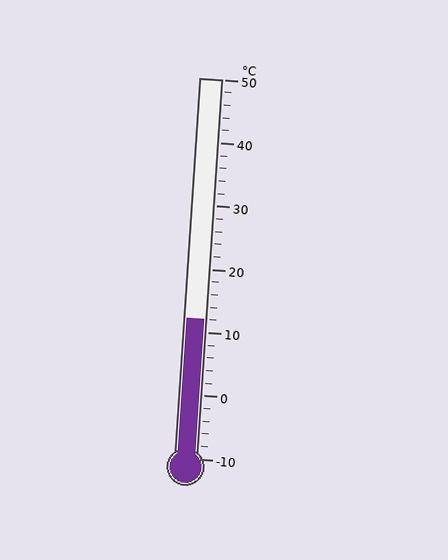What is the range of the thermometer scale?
The thermometer scale ranges from -10°C to 50°C.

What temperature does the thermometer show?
The thermometer shows approximately 12°C.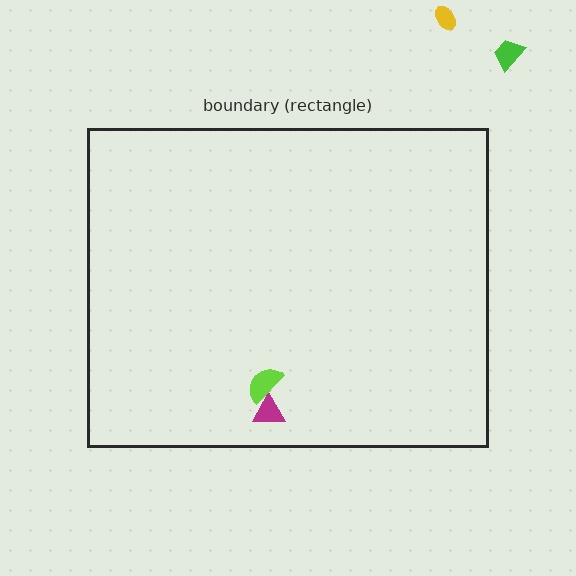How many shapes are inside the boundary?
2 inside, 2 outside.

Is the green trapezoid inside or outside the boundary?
Outside.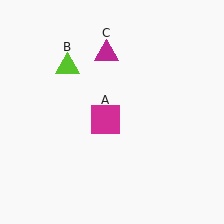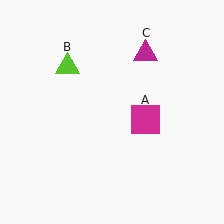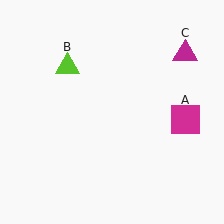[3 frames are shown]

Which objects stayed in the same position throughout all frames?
Lime triangle (object B) remained stationary.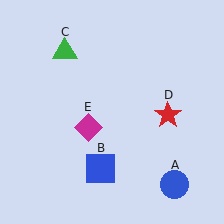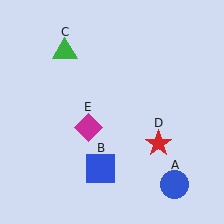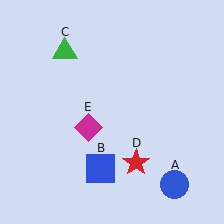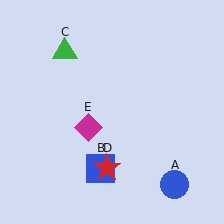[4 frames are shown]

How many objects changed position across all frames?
1 object changed position: red star (object D).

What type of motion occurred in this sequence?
The red star (object D) rotated clockwise around the center of the scene.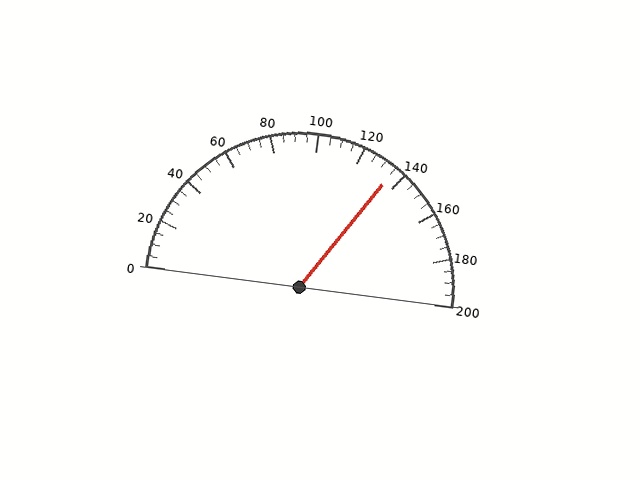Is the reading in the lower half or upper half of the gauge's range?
The reading is in the upper half of the range (0 to 200).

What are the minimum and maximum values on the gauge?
The gauge ranges from 0 to 200.